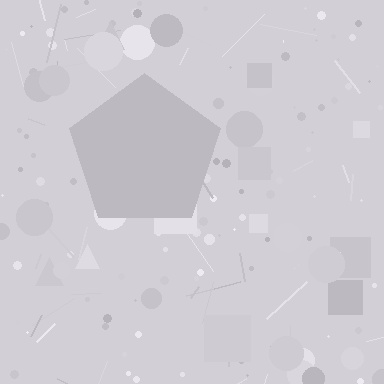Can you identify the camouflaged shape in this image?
The camouflaged shape is a pentagon.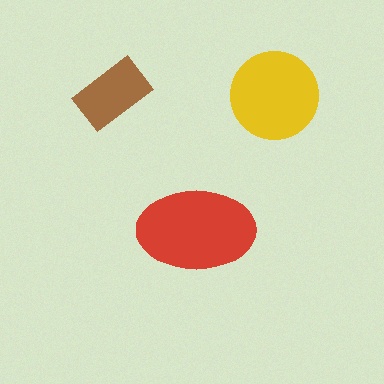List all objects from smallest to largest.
The brown rectangle, the yellow circle, the red ellipse.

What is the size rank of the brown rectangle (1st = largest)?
3rd.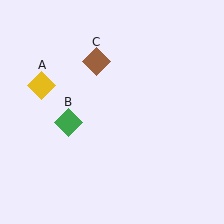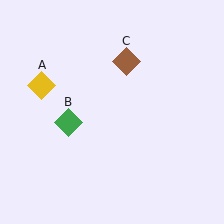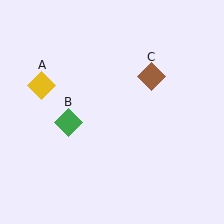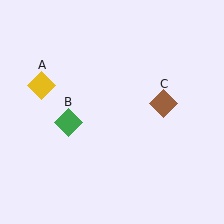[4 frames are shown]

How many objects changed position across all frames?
1 object changed position: brown diamond (object C).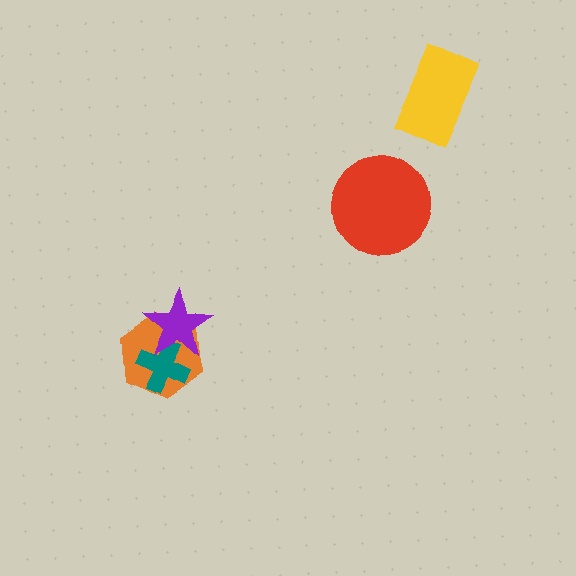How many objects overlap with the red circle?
0 objects overlap with the red circle.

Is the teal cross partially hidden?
Yes, it is partially covered by another shape.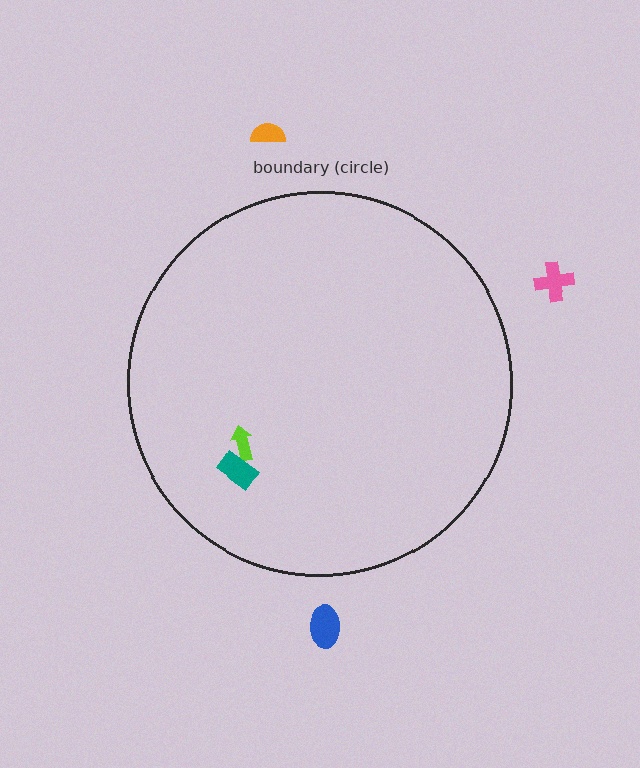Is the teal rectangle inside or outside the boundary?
Inside.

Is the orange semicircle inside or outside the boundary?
Outside.